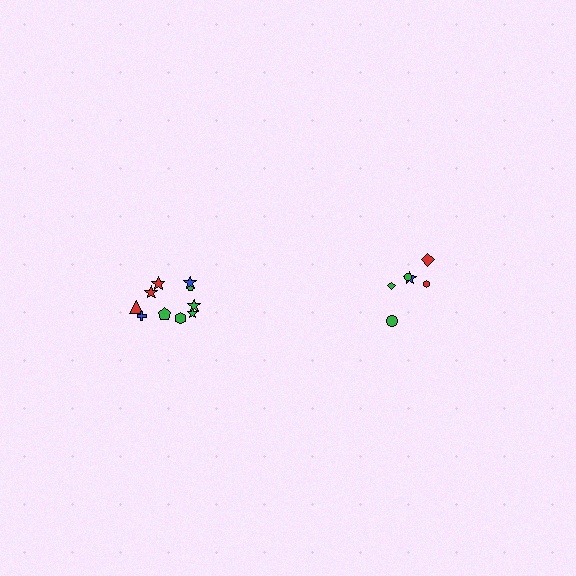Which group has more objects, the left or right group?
The left group.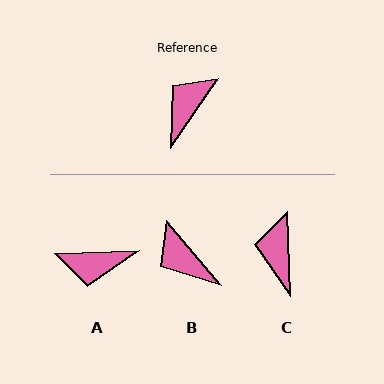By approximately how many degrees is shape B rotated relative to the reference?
Approximately 74 degrees counter-clockwise.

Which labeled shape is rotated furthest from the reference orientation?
A, about 127 degrees away.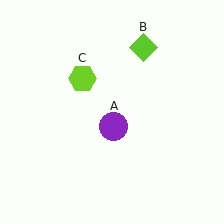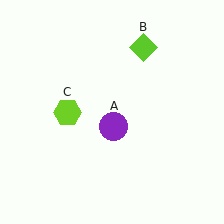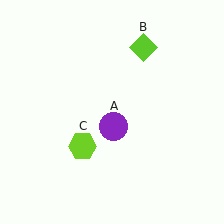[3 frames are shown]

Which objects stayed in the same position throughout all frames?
Purple circle (object A) and lime diamond (object B) remained stationary.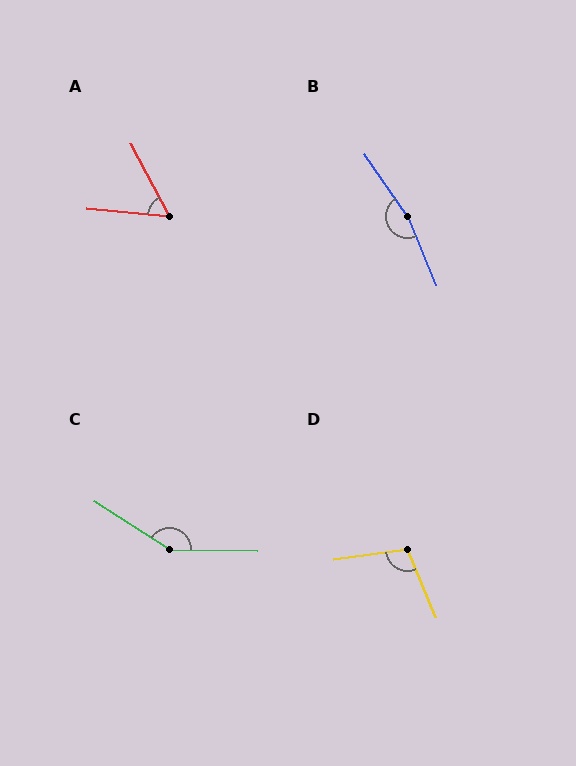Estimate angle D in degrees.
Approximately 105 degrees.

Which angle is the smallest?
A, at approximately 57 degrees.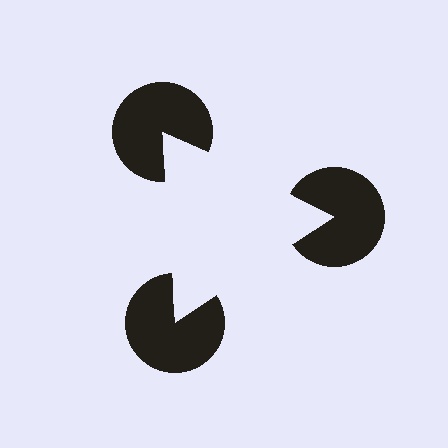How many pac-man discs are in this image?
There are 3 — one at each vertex of the illusory triangle.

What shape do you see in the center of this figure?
An illusory triangle — its edges are inferred from the aligned wedge cuts in the pac-man discs, not physically drawn.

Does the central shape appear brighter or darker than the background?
It typically appears slightly brighter than the background, even though no actual brightness change is drawn.